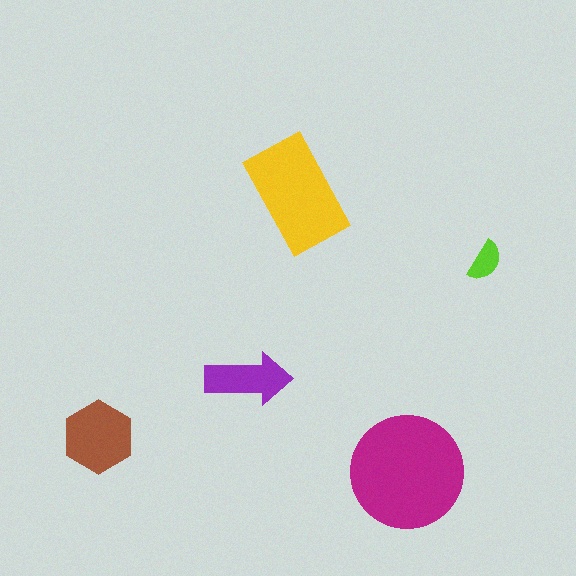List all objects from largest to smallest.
The magenta circle, the yellow rectangle, the brown hexagon, the purple arrow, the lime semicircle.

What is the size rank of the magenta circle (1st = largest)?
1st.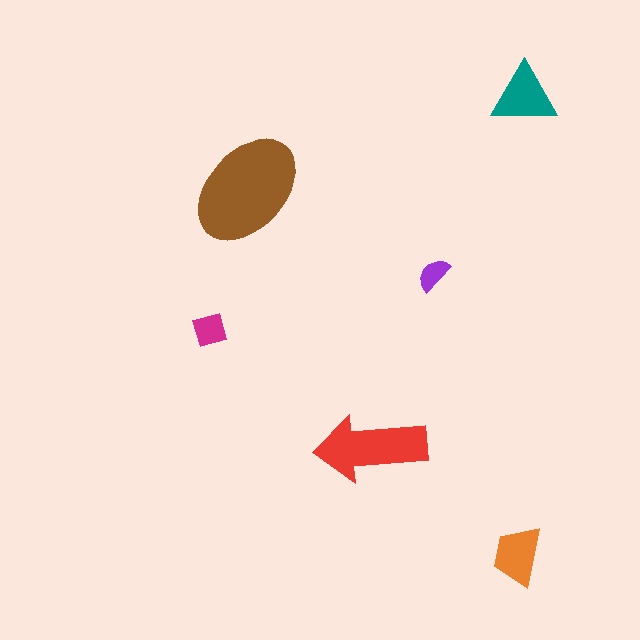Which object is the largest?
The brown ellipse.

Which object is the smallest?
The purple semicircle.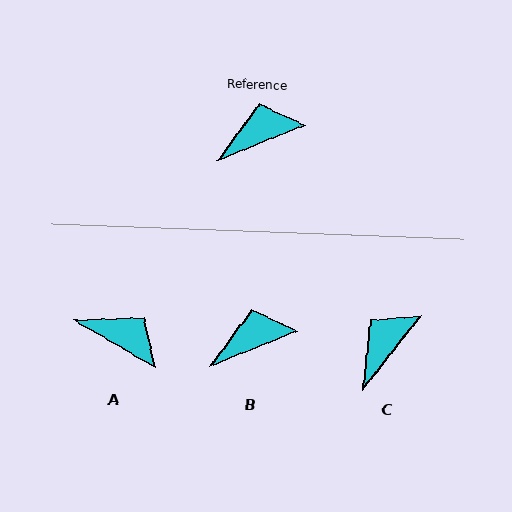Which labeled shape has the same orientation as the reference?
B.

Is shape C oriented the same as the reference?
No, it is off by about 30 degrees.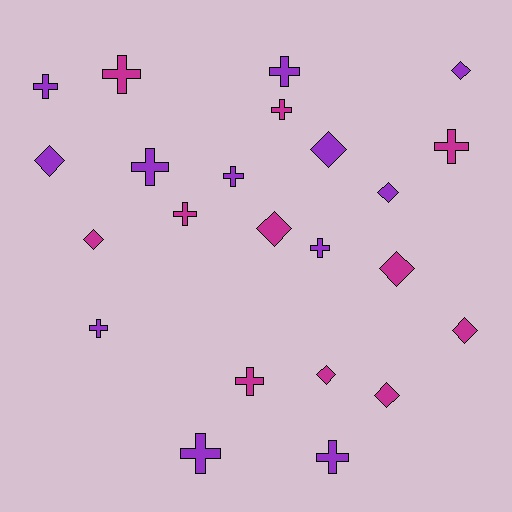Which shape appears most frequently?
Cross, with 13 objects.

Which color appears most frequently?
Purple, with 12 objects.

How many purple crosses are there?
There are 8 purple crosses.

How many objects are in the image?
There are 23 objects.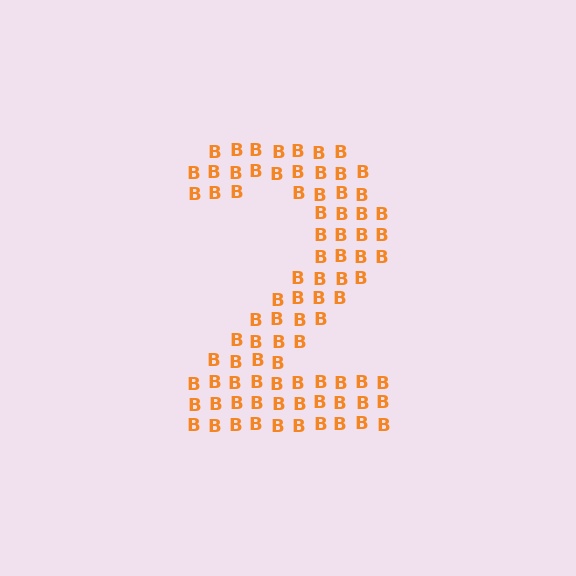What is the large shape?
The large shape is the digit 2.